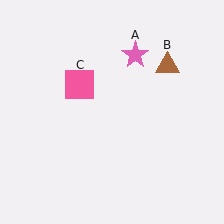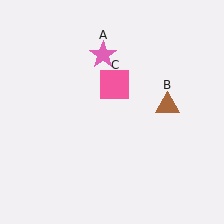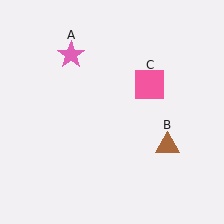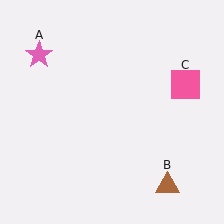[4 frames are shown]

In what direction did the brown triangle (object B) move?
The brown triangle (object B) moved down.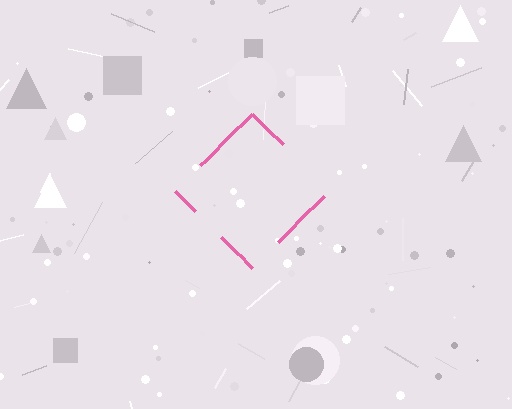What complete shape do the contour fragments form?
The contour fragments form a diamond.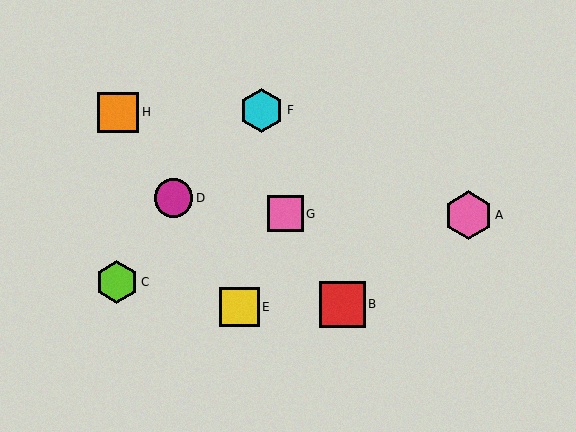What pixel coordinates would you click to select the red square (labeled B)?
Click at (342, 305) to select the red square B.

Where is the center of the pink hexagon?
The center of the pink hexagon is at (468, 215).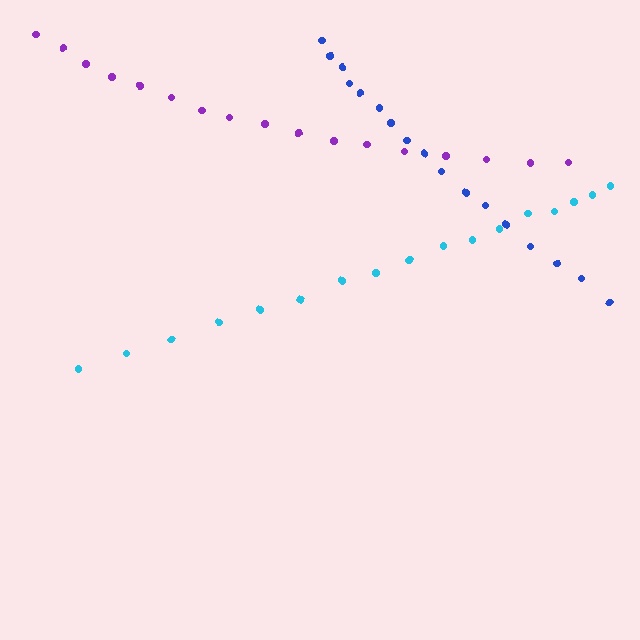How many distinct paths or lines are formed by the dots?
There are 3 distinct paths.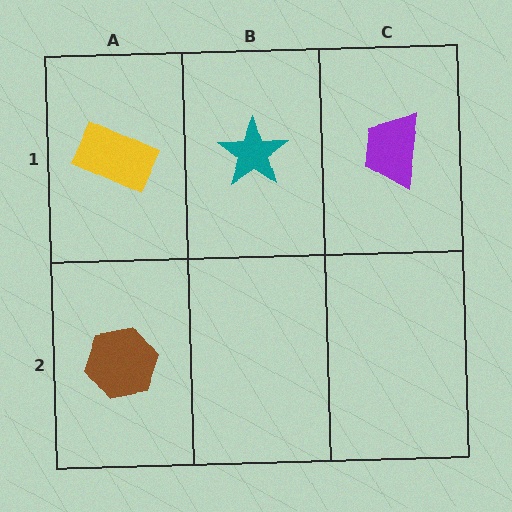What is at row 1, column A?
A yellow rectangle.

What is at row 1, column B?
A teal star.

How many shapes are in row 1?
3 shapes.